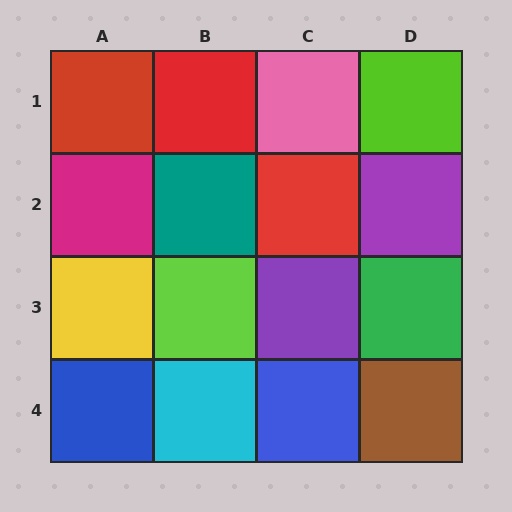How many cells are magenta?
1 cell is magenta.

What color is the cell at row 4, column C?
Blue.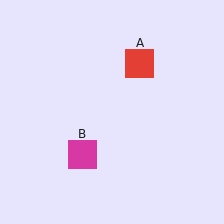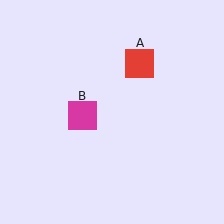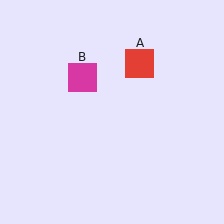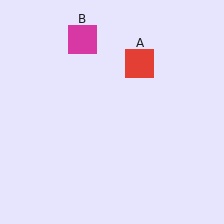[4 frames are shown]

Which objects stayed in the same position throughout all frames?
Red square (object A) remained stationary.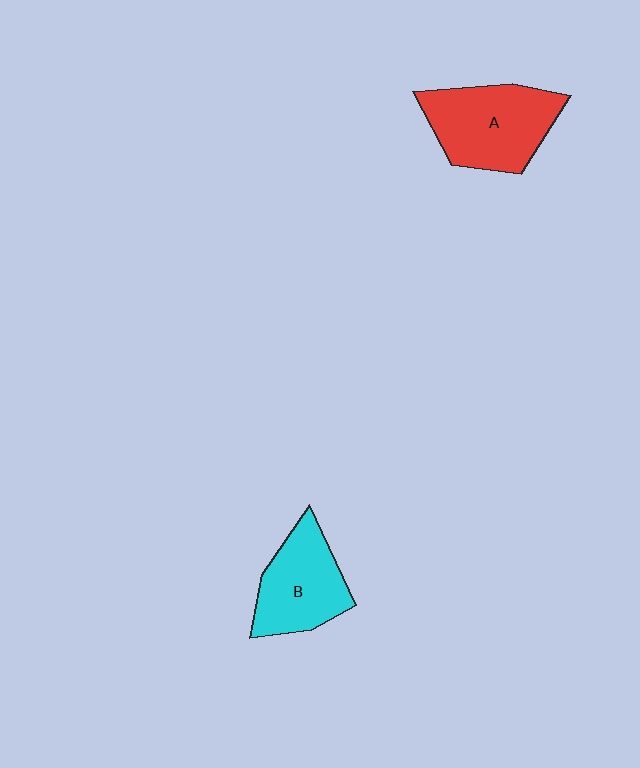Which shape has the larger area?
Shape A (red).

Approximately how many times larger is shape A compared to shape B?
Approximately 1.2 times.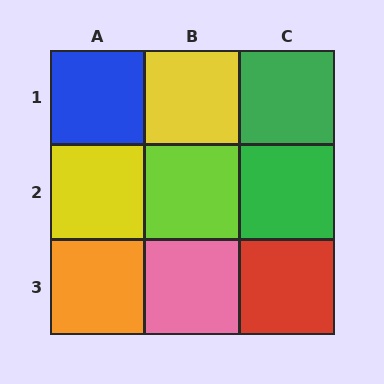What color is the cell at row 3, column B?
Pink.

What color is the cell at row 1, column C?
Green.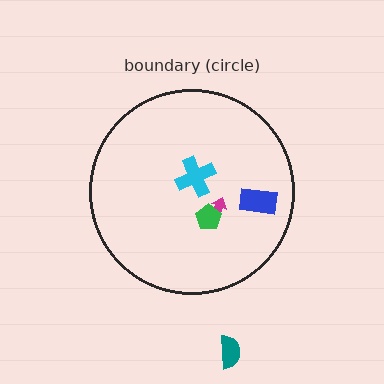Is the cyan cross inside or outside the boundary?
Inside.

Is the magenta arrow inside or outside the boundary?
Inside.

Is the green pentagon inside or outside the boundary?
Inside.